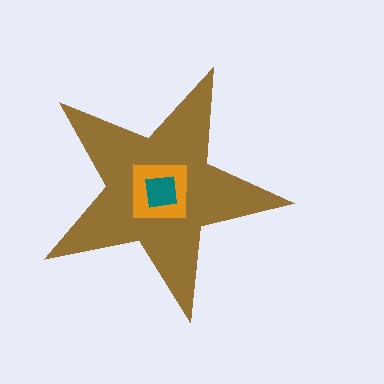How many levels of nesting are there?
3.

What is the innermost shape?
The teal square.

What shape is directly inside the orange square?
The teal square.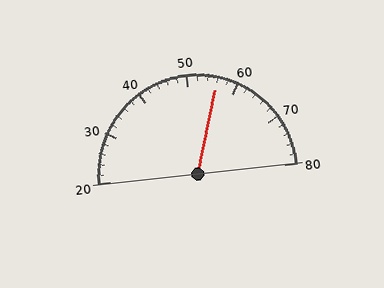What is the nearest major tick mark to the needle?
The nearest major tick mark is 60.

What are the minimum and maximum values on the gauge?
The gauge ranges from 20 to 80.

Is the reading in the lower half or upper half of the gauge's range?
The reading is in the upper half of the range (20 to 80).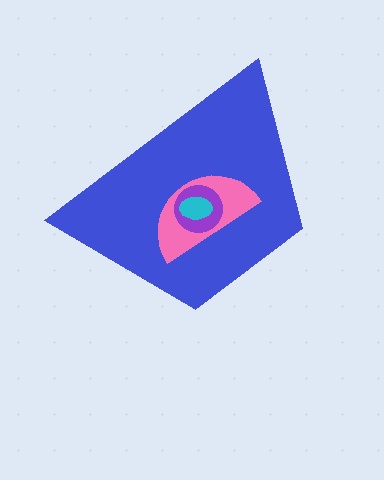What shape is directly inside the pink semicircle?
The purple circle.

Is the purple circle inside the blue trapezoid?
Yes.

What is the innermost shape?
The cyan ellipse.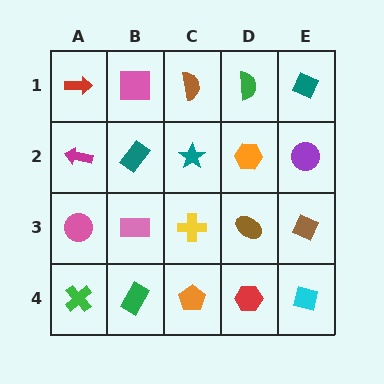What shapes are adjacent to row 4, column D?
A brown ellipse (row 3, column D), an orange pentagon (row 4, column C), a cyan square (row 4, column E).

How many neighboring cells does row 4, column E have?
2.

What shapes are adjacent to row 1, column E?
A purple circle (row 2, column E), a green semicircle (row 1, column D).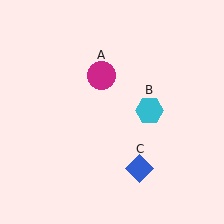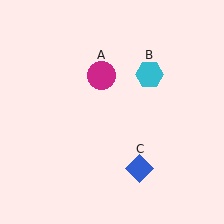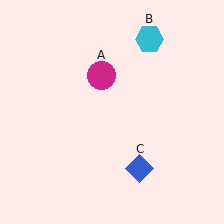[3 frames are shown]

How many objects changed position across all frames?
1 object changed position: cyan hexagon (object B).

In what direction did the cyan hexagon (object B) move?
The cyan hexagon (object B) moved up.